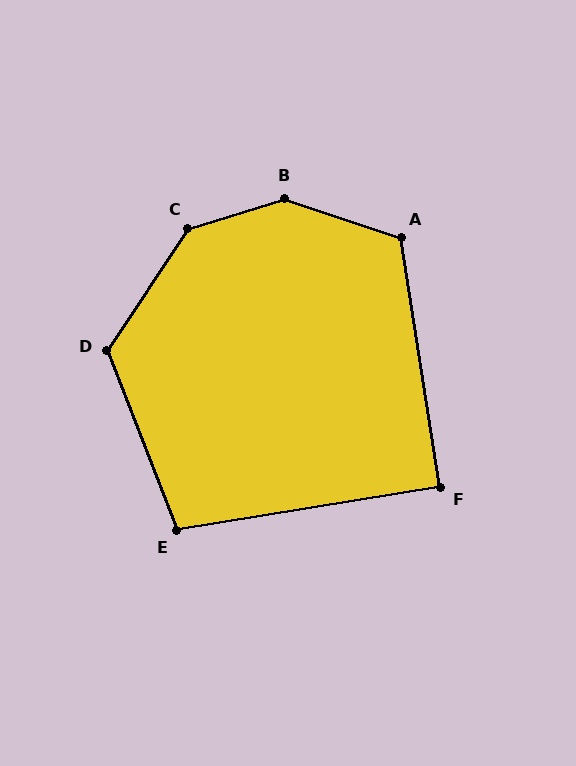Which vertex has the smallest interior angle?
F, at approximately 90 degrees.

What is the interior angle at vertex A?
Approximately 117 degrees (obtuse).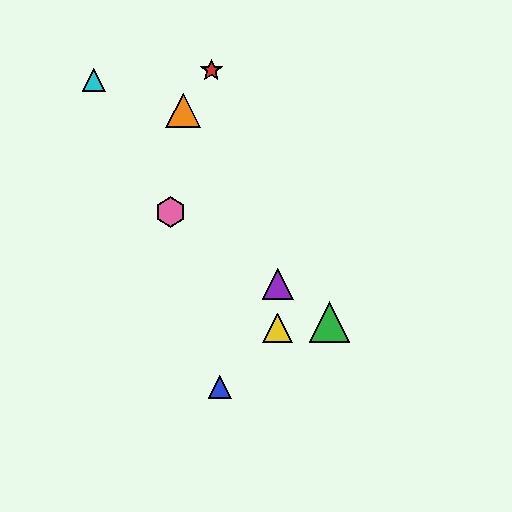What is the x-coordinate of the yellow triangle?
The yellow triangle is at x≈278.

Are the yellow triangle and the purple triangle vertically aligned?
Yes, both are at x≈278.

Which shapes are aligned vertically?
The yellow triangle, the purple triangle are aligned vertically.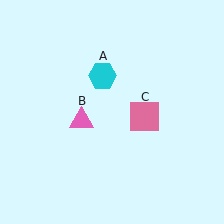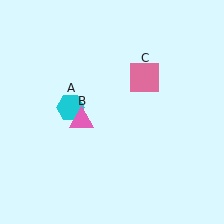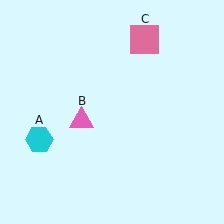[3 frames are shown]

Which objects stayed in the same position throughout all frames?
Pink triangle (object B) remained stationary.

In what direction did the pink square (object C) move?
The pink square (object C) moved up.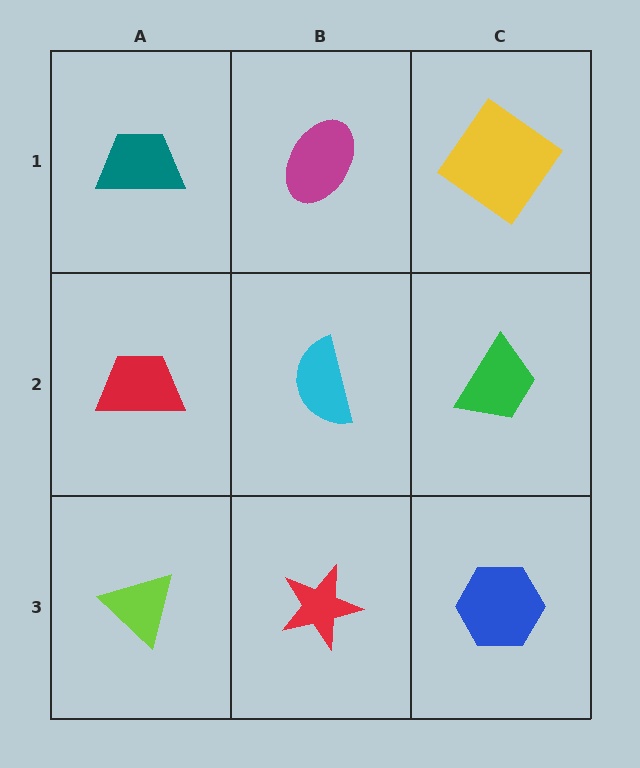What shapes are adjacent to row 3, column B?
A cyan semicircle (row 2, column B), a lime triangle (row 3, column A), a blue hexagon (row 3, column C).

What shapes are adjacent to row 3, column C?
A green trapezoid (row 2, column C), a red star (row 3, column B).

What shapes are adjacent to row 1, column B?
A cyan semicircle (row 2, column B), a teal trapezoid (row 1, column A), a yellow diamond (row 1, column C).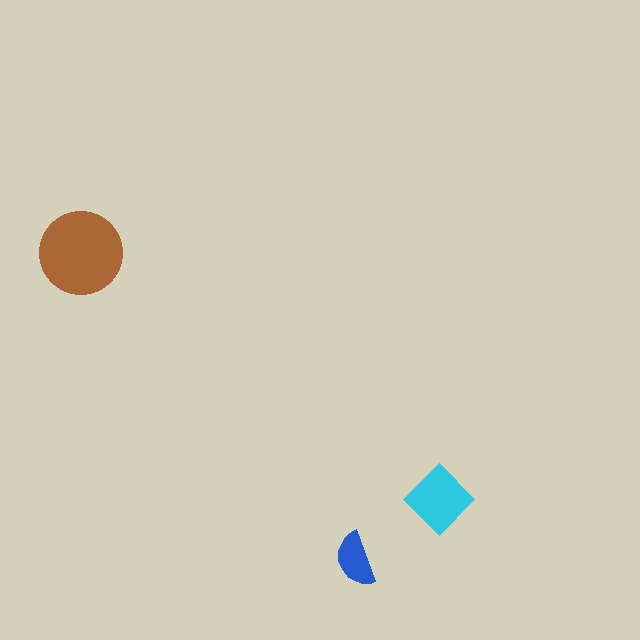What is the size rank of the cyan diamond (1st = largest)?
2nd.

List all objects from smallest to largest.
The blue semicircle, the cyan diamond, the brown circle.